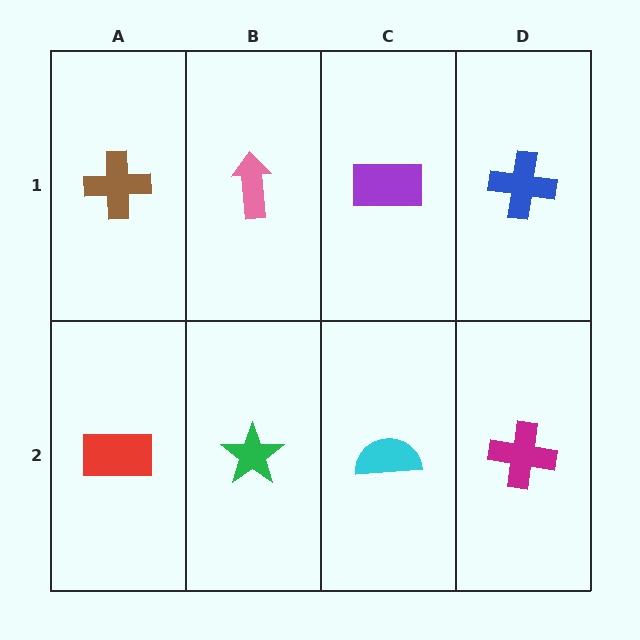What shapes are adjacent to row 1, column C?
A cyan semicircle (row 2, column C), a pink arrow (row 1, column B), a blue cross (row 1, column D).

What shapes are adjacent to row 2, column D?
A blue cross (row 1, column D), a cyan semicircle (row 2, column C).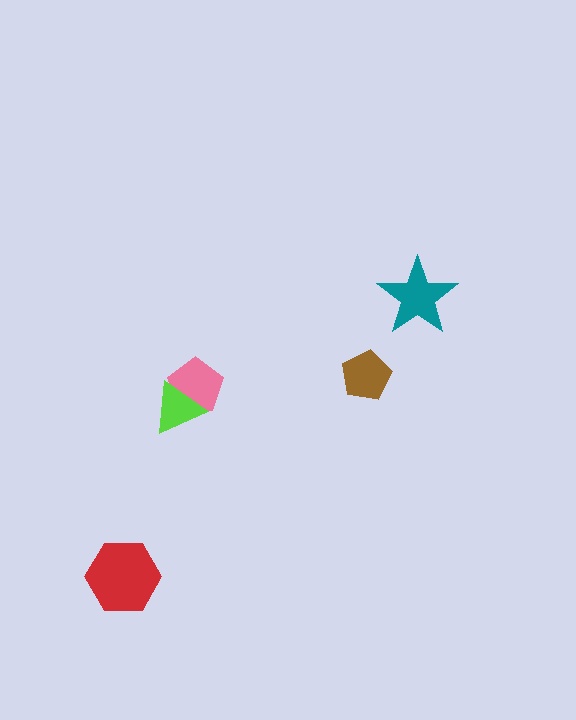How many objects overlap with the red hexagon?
0 objects overlap with the red hexagon.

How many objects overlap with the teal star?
0 objects overlap with the teal star.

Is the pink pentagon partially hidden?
Yes, it is partially covered by another shape.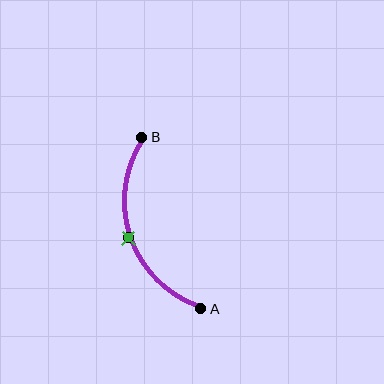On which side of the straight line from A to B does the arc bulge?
The arc bulges to the left of the straight line connecting A and B.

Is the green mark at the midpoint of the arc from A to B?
Yes. The green mark lies on the arc at equal arc-length from both A and B — it is the arc midpoint.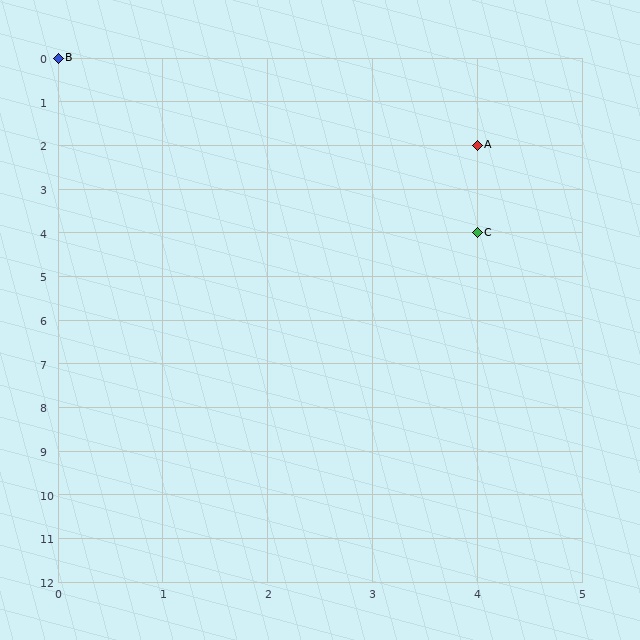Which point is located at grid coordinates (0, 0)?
Point B is at (0, 0).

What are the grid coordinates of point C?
Point C is at grid coordinates (4, 4).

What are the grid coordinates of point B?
Point B is at grid coordinates (0, 0).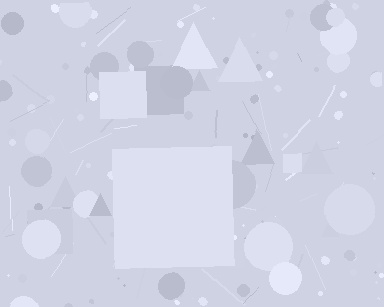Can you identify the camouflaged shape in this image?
The camouflaged shape is a square.